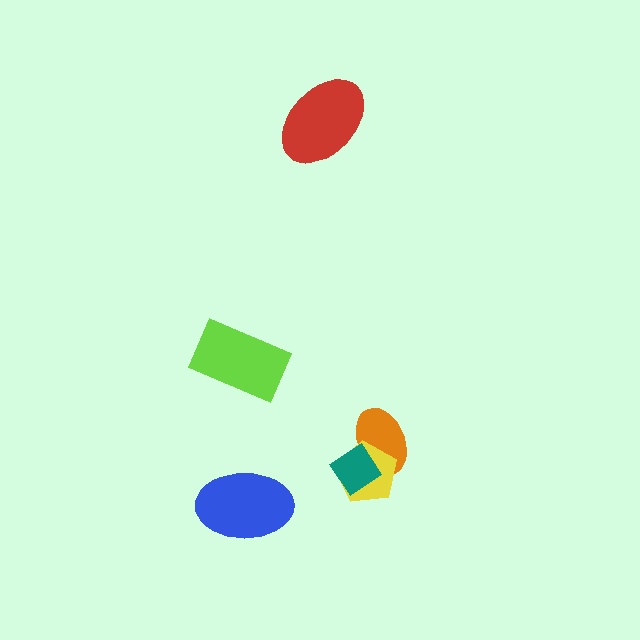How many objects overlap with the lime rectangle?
0 objects overlap with the lime rectangle.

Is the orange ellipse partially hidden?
Yes, it is partially covered by another shape.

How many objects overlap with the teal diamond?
2 objects overlap with the teal diamond.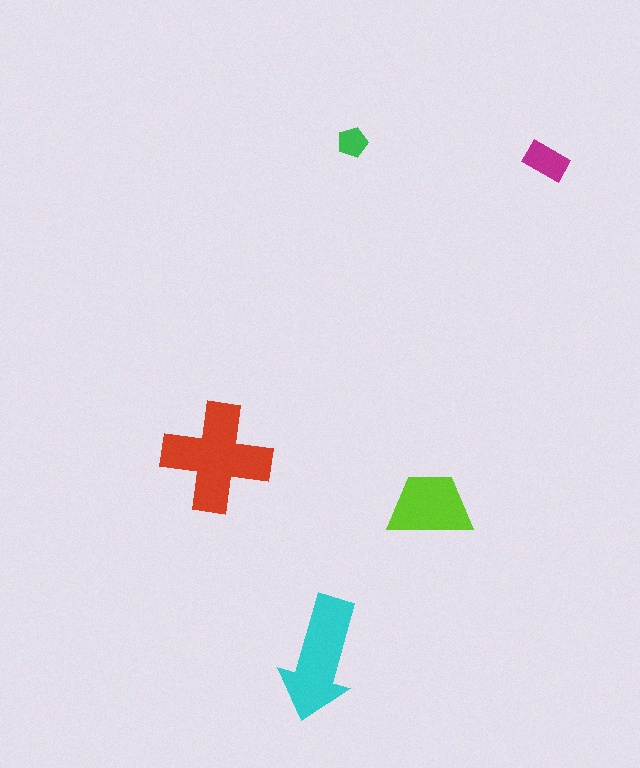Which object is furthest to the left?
The red cross is leftmost.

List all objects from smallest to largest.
The green pentagon, the magenta rectangle, the lime trapezoid, the cyan arrow, the red cross.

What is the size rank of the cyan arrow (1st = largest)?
2nd.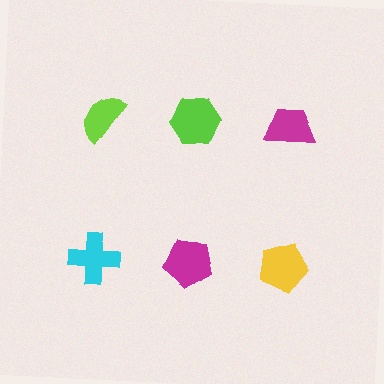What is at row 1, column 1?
A lime semicircle.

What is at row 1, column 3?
A magenta trapezoid.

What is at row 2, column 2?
A magenta pentagon.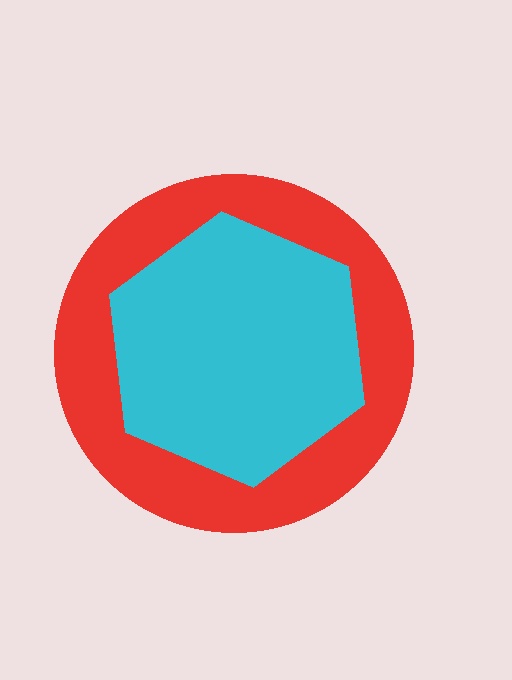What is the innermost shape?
The cyan hexagon.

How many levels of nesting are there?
2.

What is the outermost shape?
The red circle.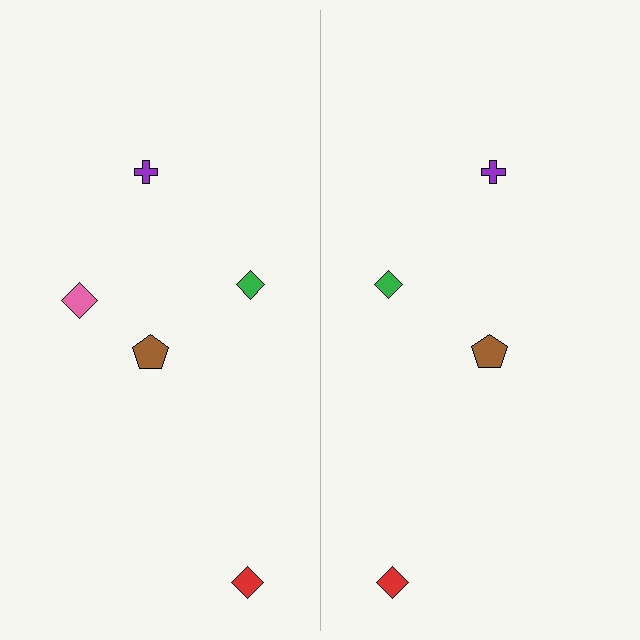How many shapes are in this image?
There are 9 shapes in this image.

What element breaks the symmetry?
A pink diamond is missing from the right side.